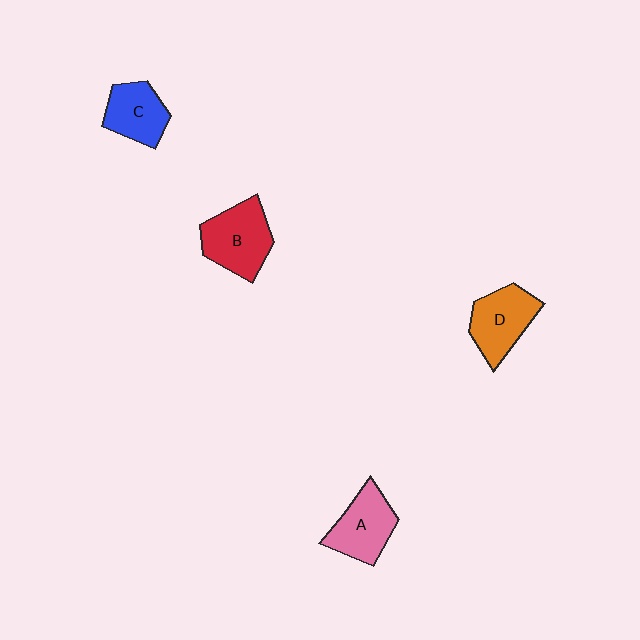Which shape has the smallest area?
Shape C (blue).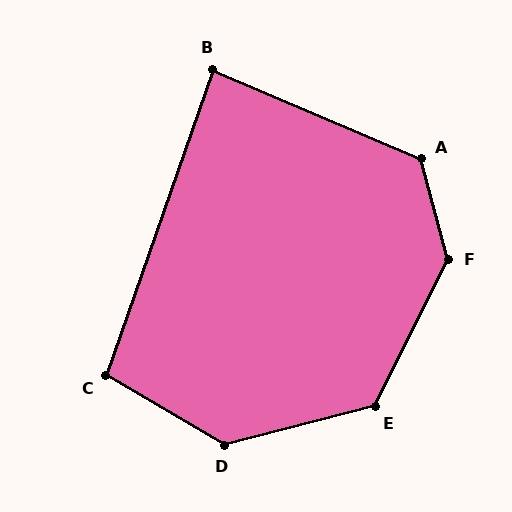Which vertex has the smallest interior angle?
B, at approximately 86 degrees.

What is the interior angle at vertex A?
Approximately 128 degrees (obtuse).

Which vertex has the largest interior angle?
F, at approximately 139 degrees.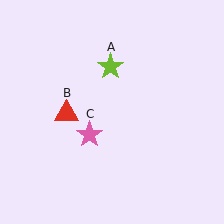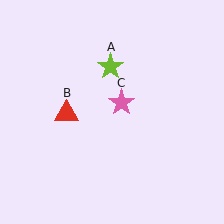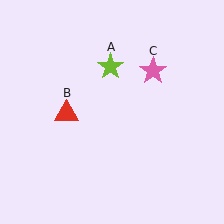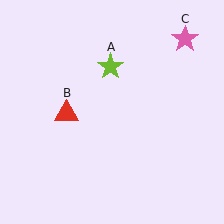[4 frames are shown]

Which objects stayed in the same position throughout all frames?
Lime star (object A) and red triangle (object B) remained stationary.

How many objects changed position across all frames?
1 object changed position: pink star (object C).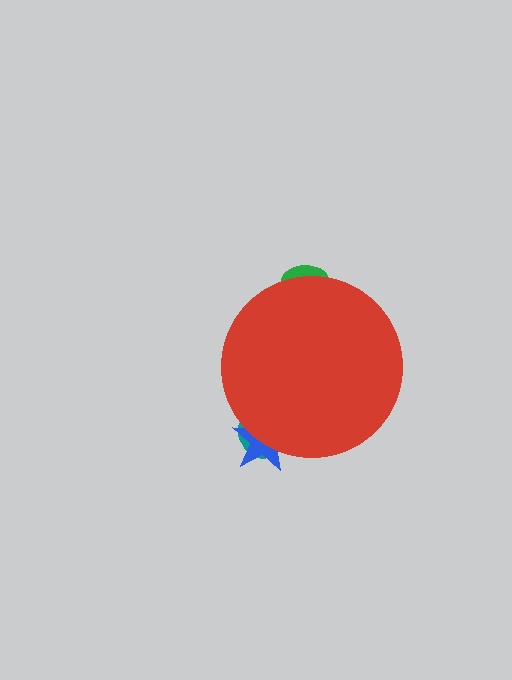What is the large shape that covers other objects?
A red circle.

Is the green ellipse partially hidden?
Yes, the green ellipse is partially hidden behind the red circle.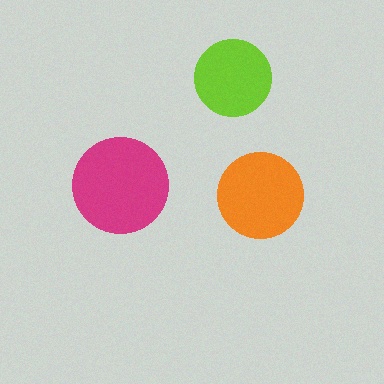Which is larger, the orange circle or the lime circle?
The orange one.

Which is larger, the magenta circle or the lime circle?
The magenta one.